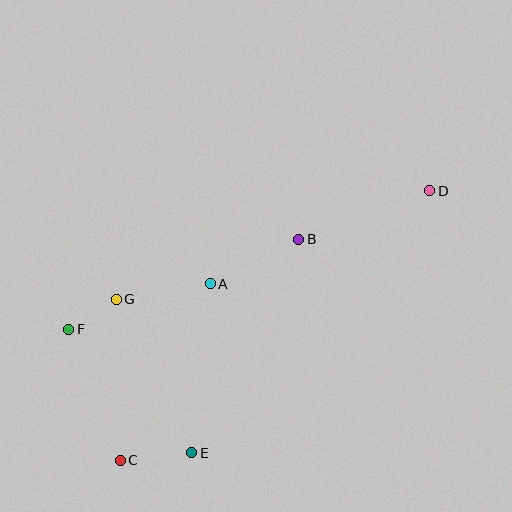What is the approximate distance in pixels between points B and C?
The distance between B and C is approximately 284 pixels.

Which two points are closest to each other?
Points F and G are closest to each other.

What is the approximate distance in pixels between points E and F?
The distance between E and F is approximately 175 pixels.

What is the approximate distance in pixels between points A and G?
The distance between A and G is approximately 95 pixels.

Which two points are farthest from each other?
Points C and D are farthest from each other.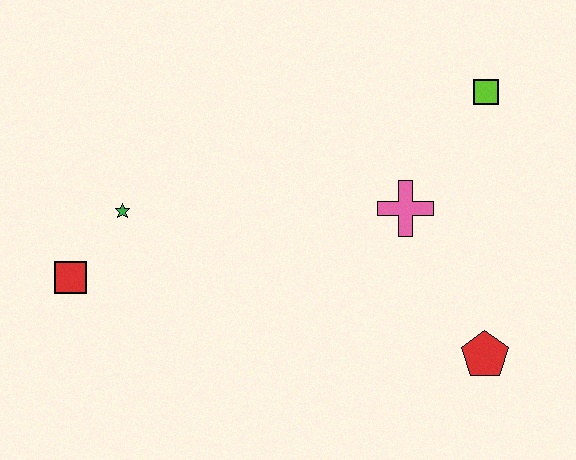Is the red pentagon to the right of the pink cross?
Yes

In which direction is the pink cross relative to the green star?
The pink cross is to the right of the green star.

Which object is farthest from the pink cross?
The red square is farthest from the pink cross.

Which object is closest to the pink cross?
The lime square is closest to the pink cross.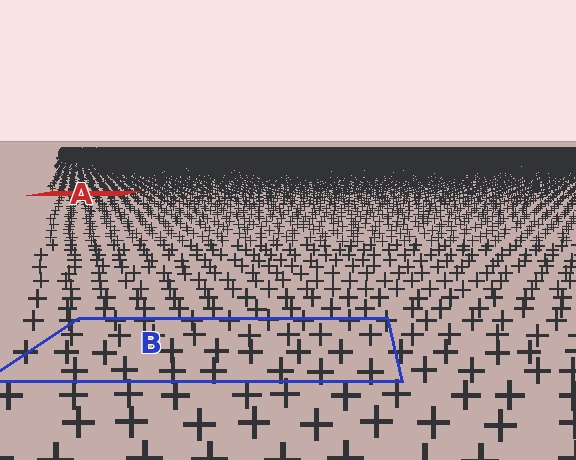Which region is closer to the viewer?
Region B is closer. The texture elements there are larger and more spread out.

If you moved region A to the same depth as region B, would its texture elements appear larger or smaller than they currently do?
They would appear larger. At a closer depth, the same texture elements are projected at a bigger on-screen size.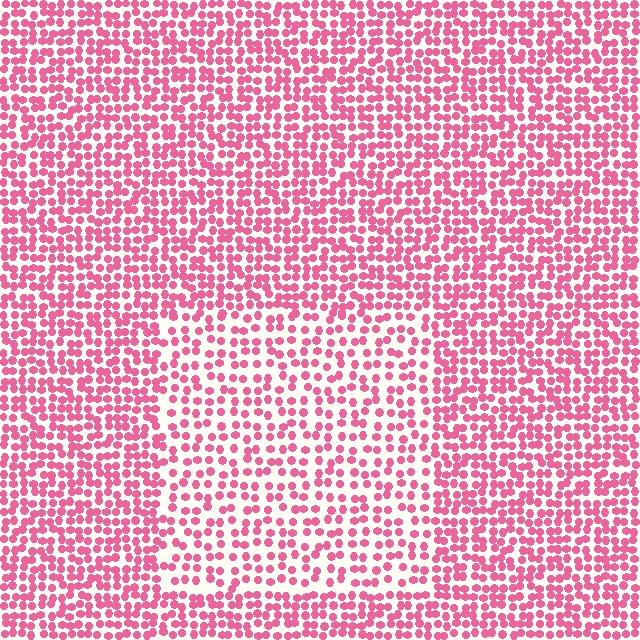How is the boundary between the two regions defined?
The boundary is defined by a change in element density (approximately 1.6x ratio). All elements are the same color, size, and shape.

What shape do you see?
I see a rectangle.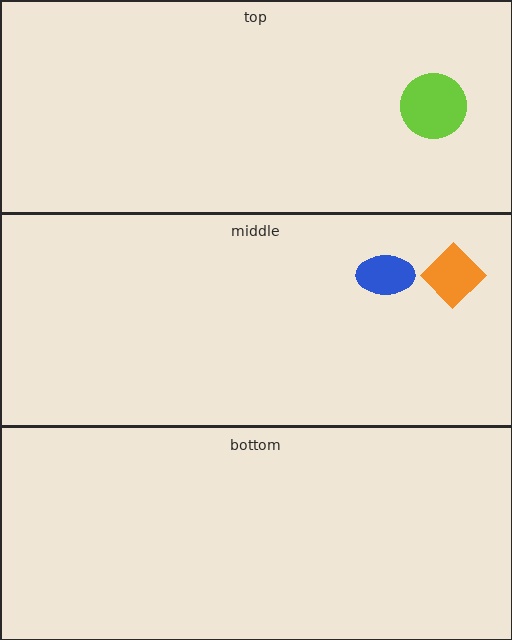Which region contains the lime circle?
The top region.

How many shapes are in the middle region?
2.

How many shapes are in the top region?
1.